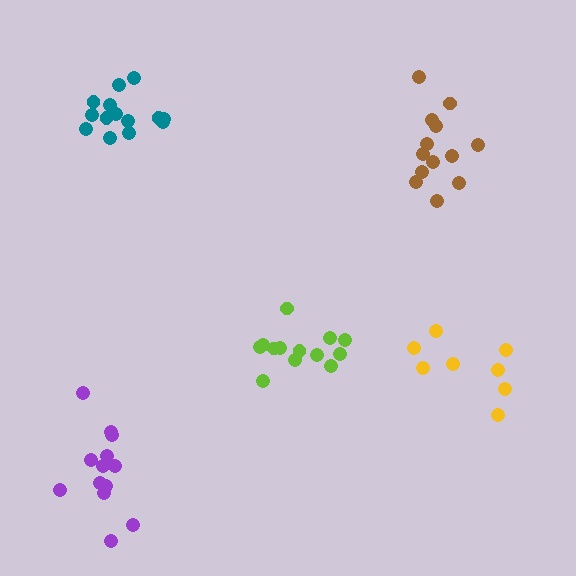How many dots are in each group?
Group 1: 13 dots, Group 2: 13 dots, Group 3: 13 dots, Group 4: 8 dots, Group 5: 14 dots (61 total).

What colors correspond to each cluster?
The clusters are colored: purple, lime, brown, yellow, teal.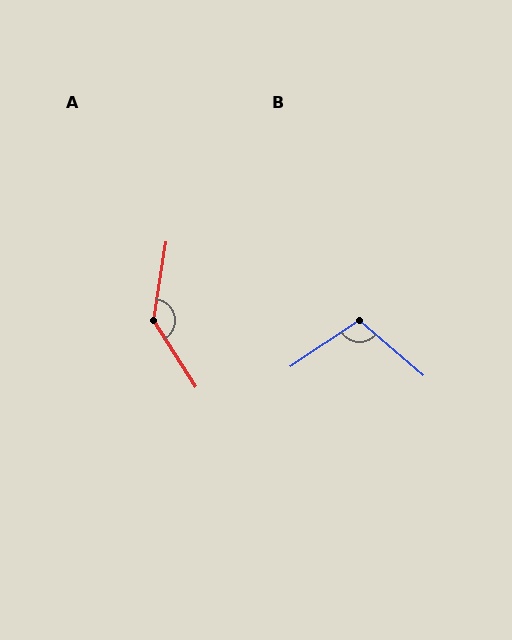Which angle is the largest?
A, at approximately 138 degrees.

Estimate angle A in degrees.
Approximately 138 degrees.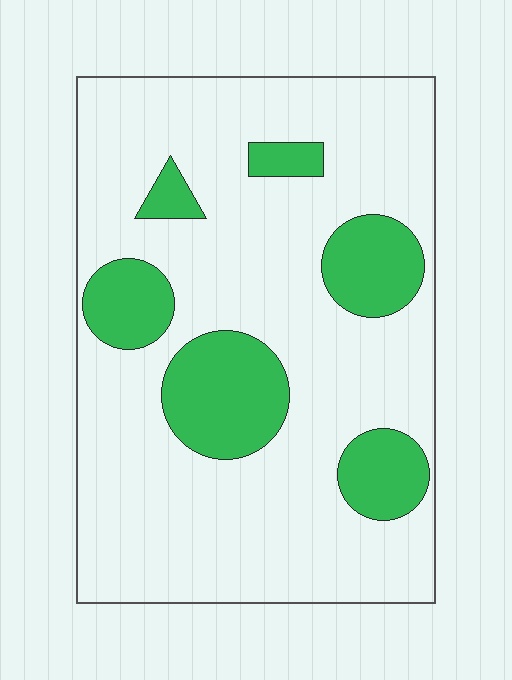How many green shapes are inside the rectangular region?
6.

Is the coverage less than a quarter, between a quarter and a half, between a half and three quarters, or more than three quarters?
Less than a quarter.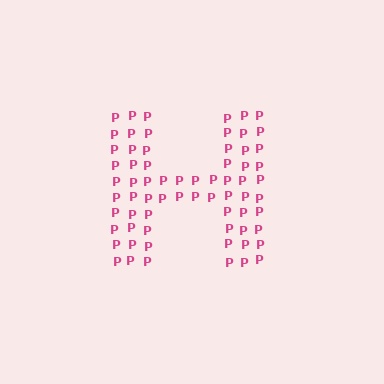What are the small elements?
The small elements are letter P's.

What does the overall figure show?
The overall figure shows the letter H.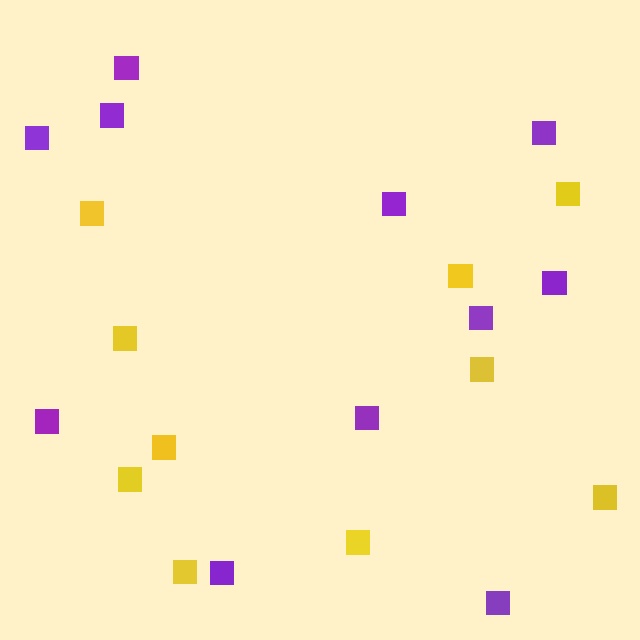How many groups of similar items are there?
There are 2 groups: one group of yellow squares (10) and one group of purple squares (11).